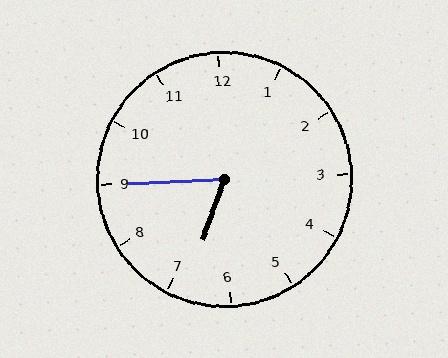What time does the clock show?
6:45.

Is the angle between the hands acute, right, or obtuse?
It is acute.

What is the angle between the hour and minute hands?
Approximately 68 degrees.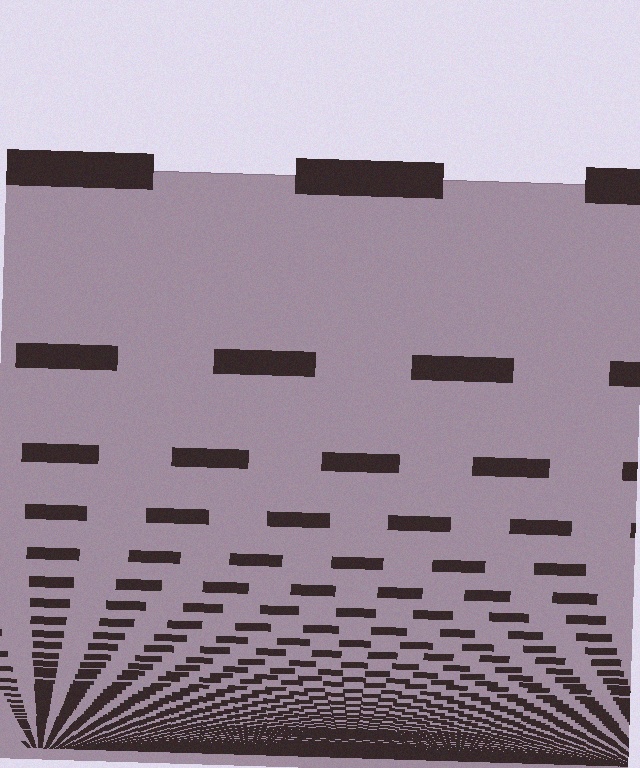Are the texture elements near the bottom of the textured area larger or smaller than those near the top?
Smaller. The gradient is inverted — elements near the bottom are smaller and denser.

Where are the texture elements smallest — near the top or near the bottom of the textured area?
Near the bottom.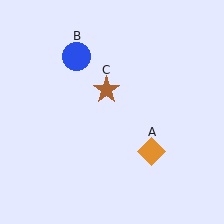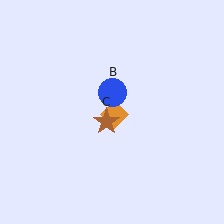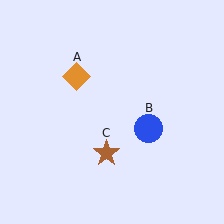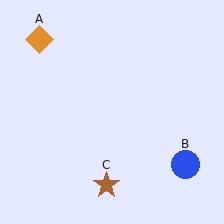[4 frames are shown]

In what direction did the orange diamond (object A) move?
The orange diamond (object A) moved up and to the left.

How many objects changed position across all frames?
3 objects changed position: orange diamond (object A), blue circle (object B), brown star (object C).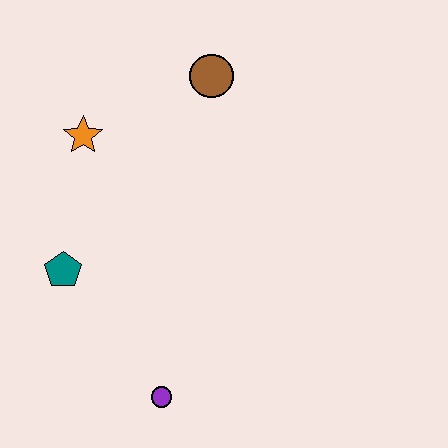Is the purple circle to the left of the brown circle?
Yes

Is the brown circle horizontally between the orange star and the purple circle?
No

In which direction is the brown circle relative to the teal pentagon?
The brown circle is above the teal pentagon.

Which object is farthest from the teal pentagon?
The brown circle is farthest from the teal pentagon.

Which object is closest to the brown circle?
The orange star is closest to the brown circle.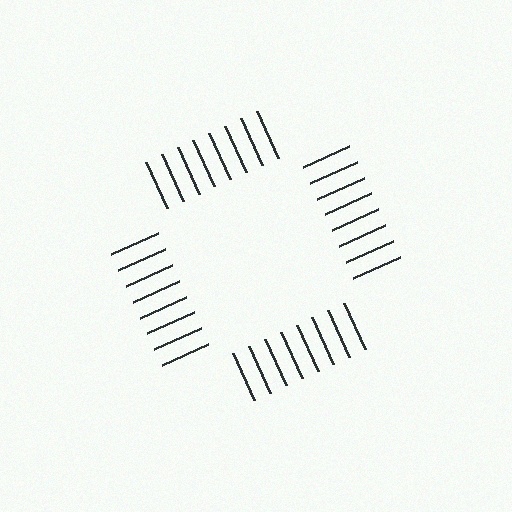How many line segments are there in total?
32 — 8 along each of the 4 edges.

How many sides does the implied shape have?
4 sides — the line-ends trace a square.